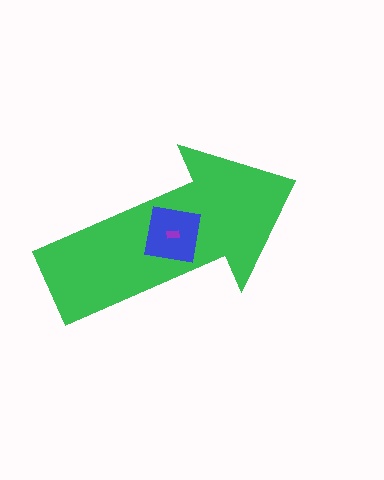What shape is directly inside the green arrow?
The blue square.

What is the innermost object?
The purple rectangle.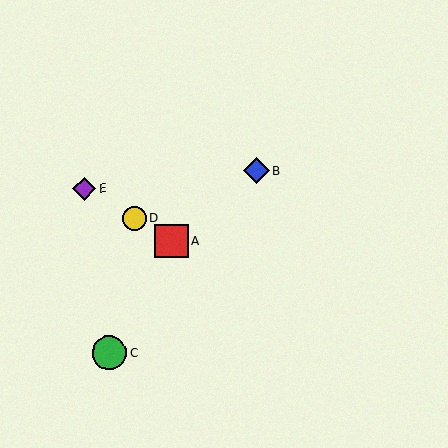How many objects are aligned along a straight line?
3 objects (A, D, E) are aligned along a straight line.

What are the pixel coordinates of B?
Object B is at (256, 171).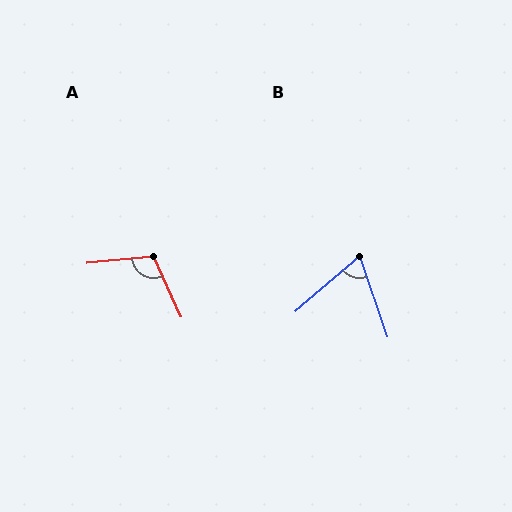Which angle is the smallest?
B, at approximately 68 degrees.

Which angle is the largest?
A, at approximately 109 degrees.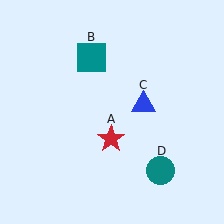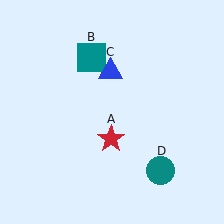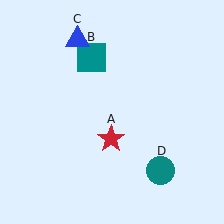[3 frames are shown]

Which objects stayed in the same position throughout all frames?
Red star (object A) and teal square (object B) and teal circle (object D) remained stationary.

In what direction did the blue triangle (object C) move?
The blue triangle (object C) moved up and to the left.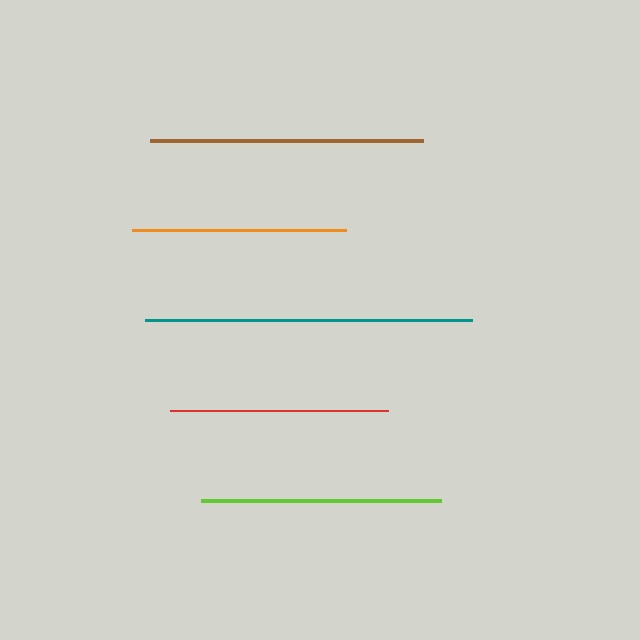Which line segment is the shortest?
The orange line is the shortest at approximately 214 pixels.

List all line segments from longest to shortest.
From longest to shortest: teal, brown, lime, red, orange.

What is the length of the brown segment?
The brown segment is approximately 273 pixels long.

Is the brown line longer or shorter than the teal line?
The teal line is longer than the brown line.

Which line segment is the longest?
The teal line is the longest at approximately 327 pixels.